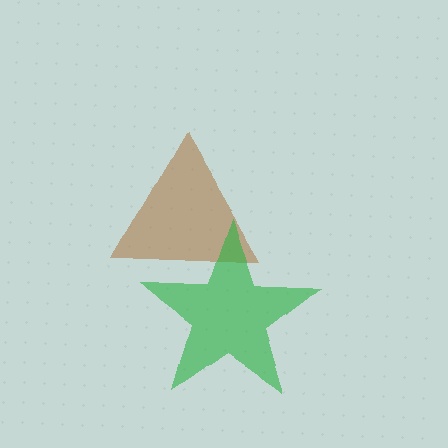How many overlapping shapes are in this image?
There are 2 overlapping shapes in the image.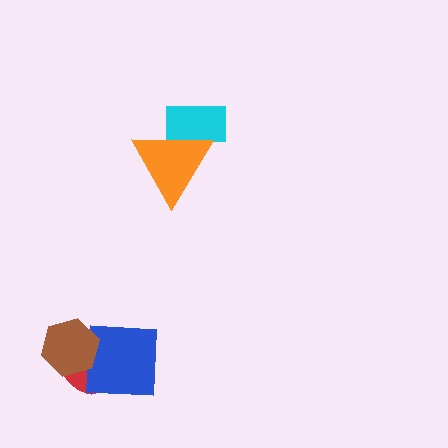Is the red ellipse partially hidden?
Yes, it is partially covered by another shape.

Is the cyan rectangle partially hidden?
Yes, it is partially covered by another shape.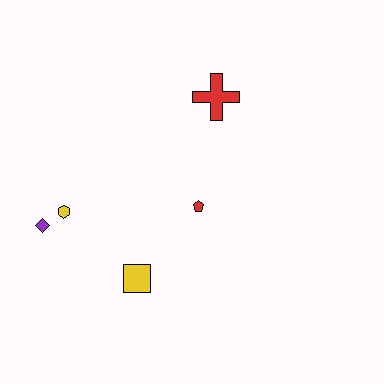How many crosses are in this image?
There is 1 cross.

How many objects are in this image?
There are 5 objects.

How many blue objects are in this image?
There are no blue objects.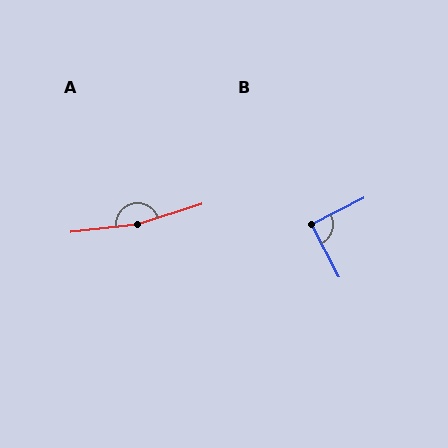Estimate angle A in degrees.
Approximately 169 degrees.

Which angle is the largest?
A, at approximately 169 degrees.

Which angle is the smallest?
B, at approximately 89 degrees.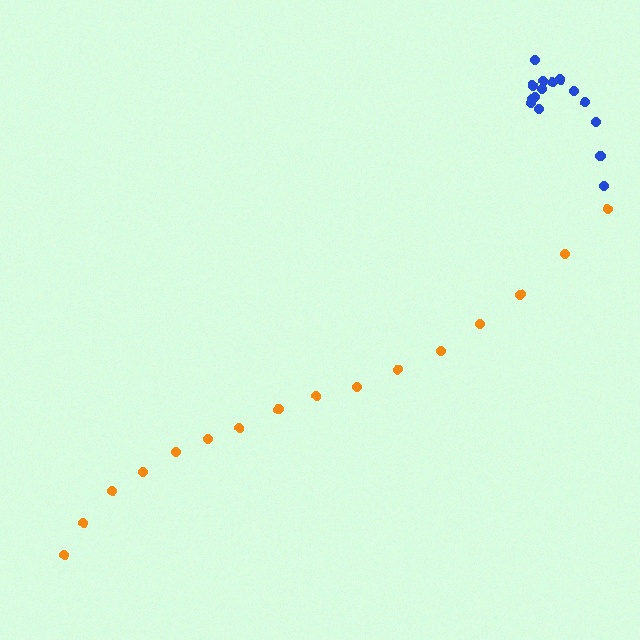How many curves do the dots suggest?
There are 2 distinct paths.